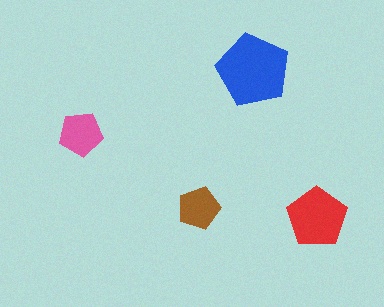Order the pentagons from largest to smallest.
the blue one, the red one, the pink one, the brown one.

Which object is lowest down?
The red pentagon is bottommost.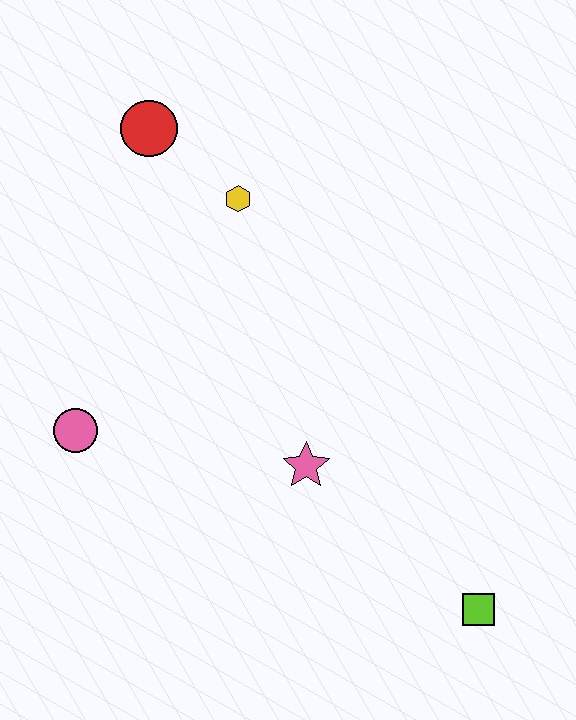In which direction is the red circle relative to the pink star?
The red circle is above the pink star.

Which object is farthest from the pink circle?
The lime square is farthest from the pink circle.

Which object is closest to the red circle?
The yellow hexagon is closest to the red circle.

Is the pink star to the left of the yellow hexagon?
No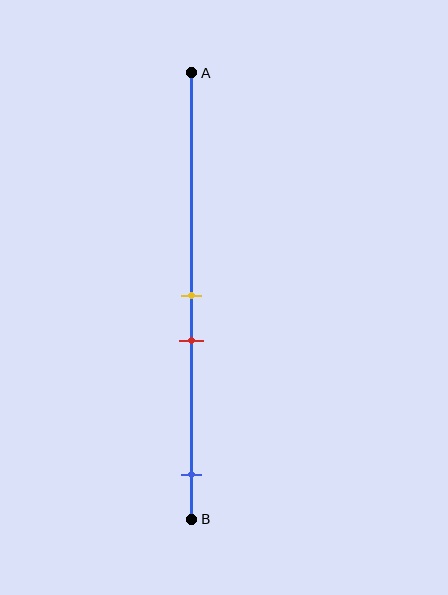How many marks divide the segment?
There are 3 marks dividing the segment.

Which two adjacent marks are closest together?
The yellow and red marks are the closest adjacent pair.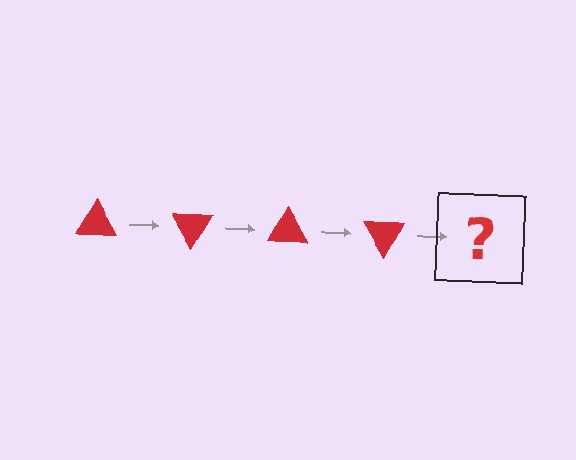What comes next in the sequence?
The next element should be a red triangle rotated 240 degrees.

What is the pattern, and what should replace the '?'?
The pattern is that the triangle rotates 60 degrees each step. The '?' should be a red triangle rotated 240 degrees.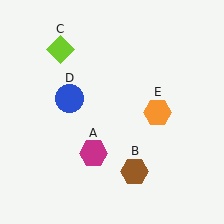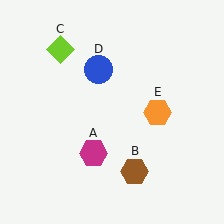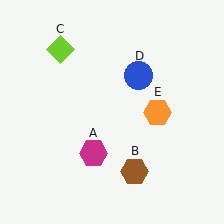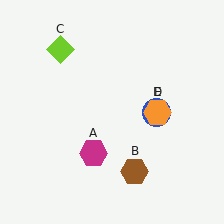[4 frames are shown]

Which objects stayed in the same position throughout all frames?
Magenta hexagon (object A) and brown hexagon (object B) and lime diamond (object C) and orange hexagon (object E) remained stationary.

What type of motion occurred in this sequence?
The blue circle (object D) rotated clockwise around the center of the scene.